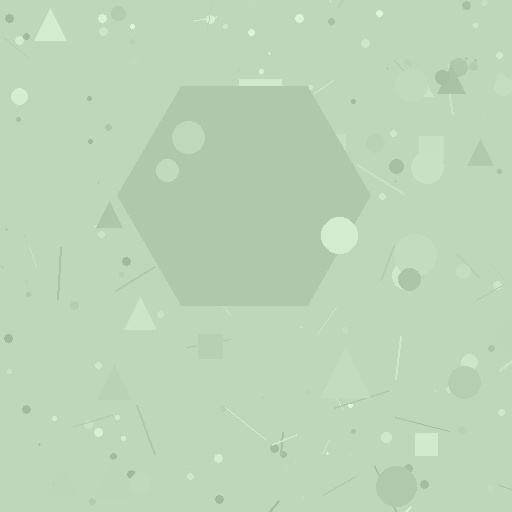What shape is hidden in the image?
A hexagon is hidden in the image.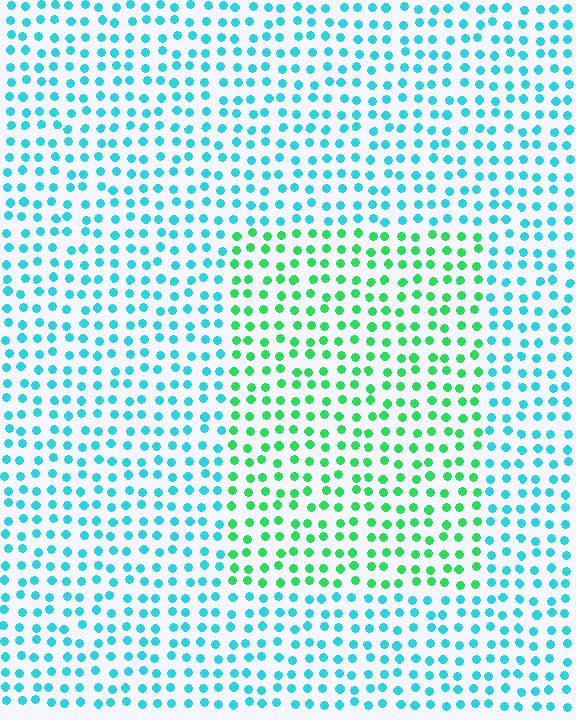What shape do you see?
I see a rectangle.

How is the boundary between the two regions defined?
The boundary is defined purely by a slight shift in hue (about 48 degrees). Spacing, size, and orientation are identical on both sides.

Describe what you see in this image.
The image is filled with small cyan elements in a uniform arrangement. A rectangle-shaped region is visible where the elements are tinted to a slightly different hue, forming a subtle color boundary.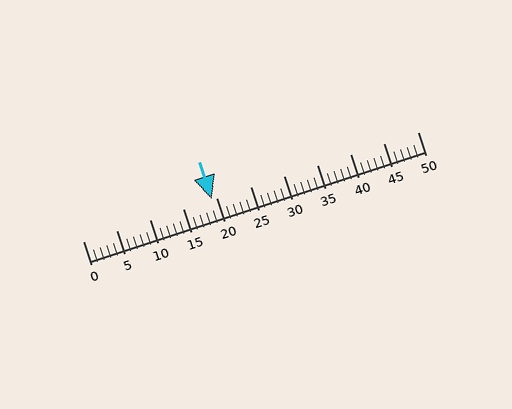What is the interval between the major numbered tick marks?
The major tick marks are spaced 5 units apart.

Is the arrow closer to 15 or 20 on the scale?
The arrow is closer to 20.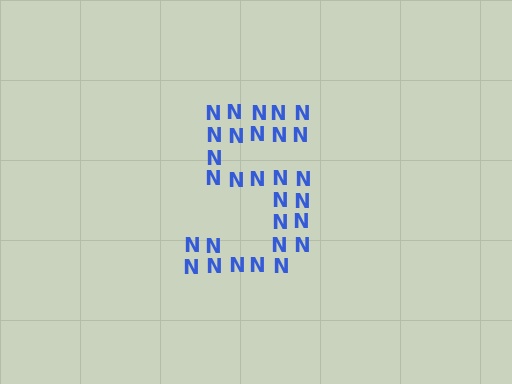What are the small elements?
The small elements are letter N's.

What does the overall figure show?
The overall figure shows the digit 5.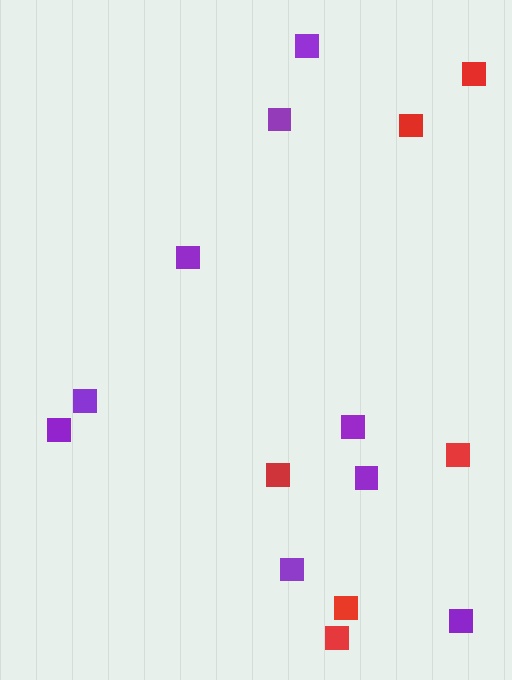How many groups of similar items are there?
There are 2 groups: one group of red squares (6) and one group of purple squares (9).